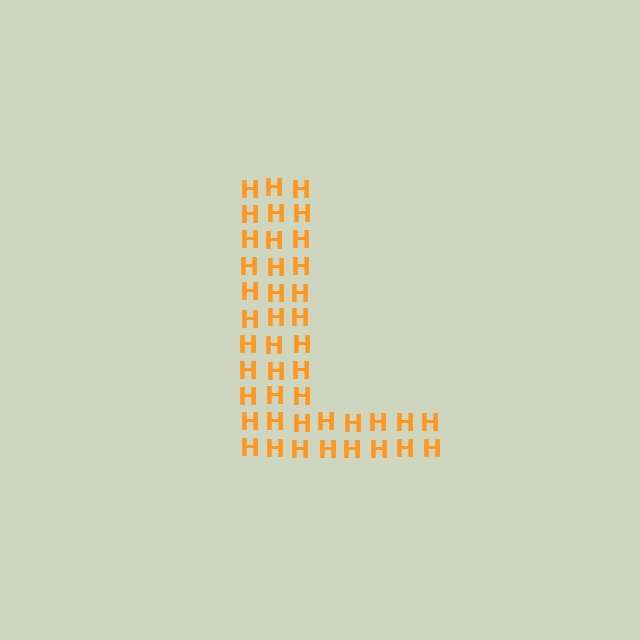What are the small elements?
The small elements are letter H's.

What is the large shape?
The large shape is the letter L.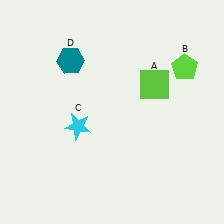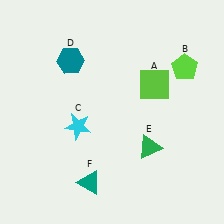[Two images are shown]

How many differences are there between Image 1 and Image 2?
There are 2 differences between the two images.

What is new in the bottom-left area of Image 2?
A teal triangle (F) was added in the bottom-left area of Image 2.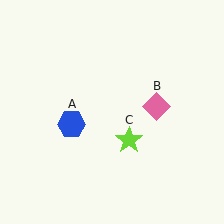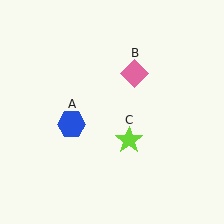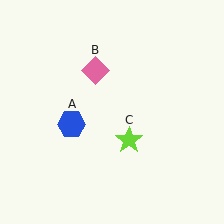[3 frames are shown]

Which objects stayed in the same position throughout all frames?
Blue hexagon (object A) and lime star (object C) remained stationary.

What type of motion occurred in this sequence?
The pink diamond (object B) rotated counterclockwise around the center of the scene.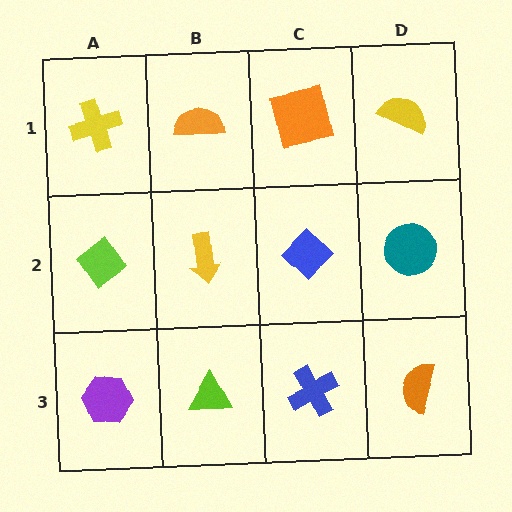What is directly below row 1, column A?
A lime diamond.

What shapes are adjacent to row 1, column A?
A lime diamond (row 2, column A), an orange semicircle (row 1, column B).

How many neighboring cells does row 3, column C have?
3.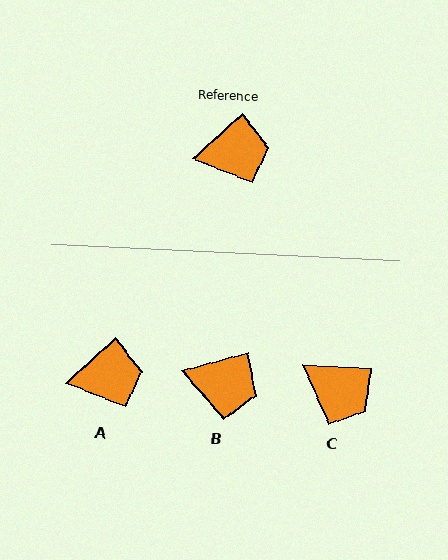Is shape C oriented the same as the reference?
No, it is off by about 46 degrees.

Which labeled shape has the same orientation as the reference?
A.